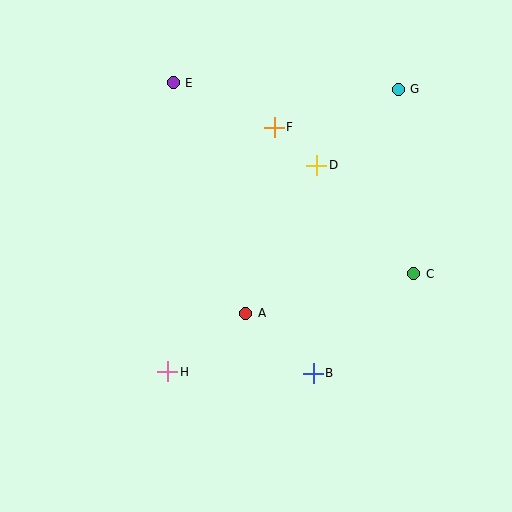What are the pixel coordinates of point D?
Point D is at (317, 165).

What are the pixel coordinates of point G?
Point G is at (398, 89).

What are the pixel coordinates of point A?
Point A is at (246, 313).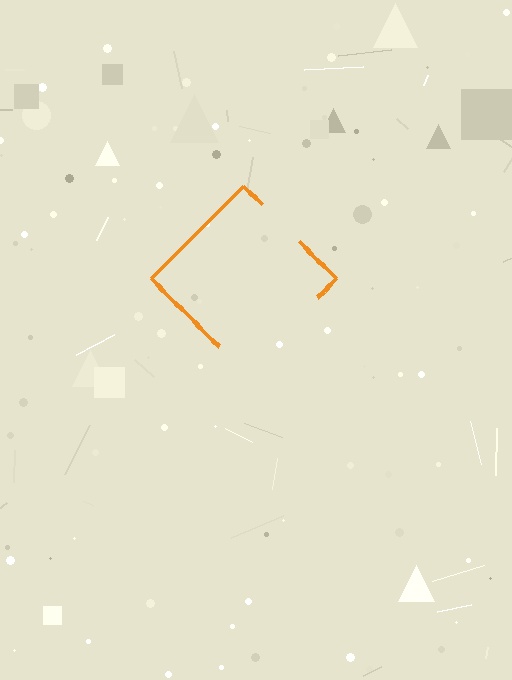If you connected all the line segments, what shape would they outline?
They would outline a diamond.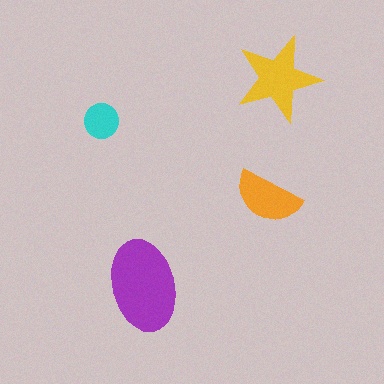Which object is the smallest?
The cyan circle.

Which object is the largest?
The purple ellipse.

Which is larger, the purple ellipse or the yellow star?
The purple ellipse.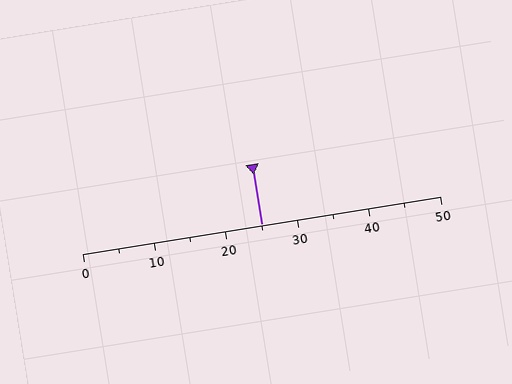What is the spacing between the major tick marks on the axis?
The major ticks are spaced 10 apart.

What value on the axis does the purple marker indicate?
The marker indicates approximately 25.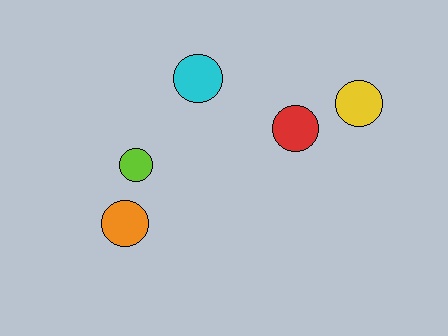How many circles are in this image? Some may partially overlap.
There are 5 circles.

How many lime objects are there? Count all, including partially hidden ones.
There is 1 lime object.